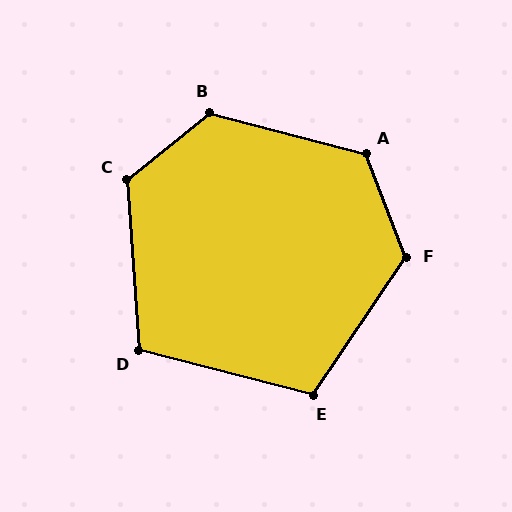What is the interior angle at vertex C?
Approximately 125 degrees (obtuse).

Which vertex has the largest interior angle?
B, at approximately 127 degrees.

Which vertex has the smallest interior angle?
D, at approximately 109 degrees.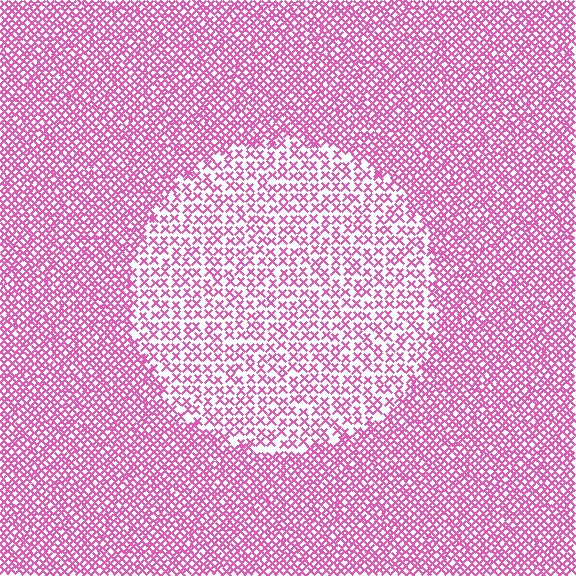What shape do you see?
I see a circle.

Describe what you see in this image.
The image contains small pink elements arranged at two different densities. A circle-shaped region is visible where the elements are less densely packed than the surrounding area.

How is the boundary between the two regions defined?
The boundary is defined by a change in element density (approximately 1.9x ratio). All elements are the same color, size, and shape.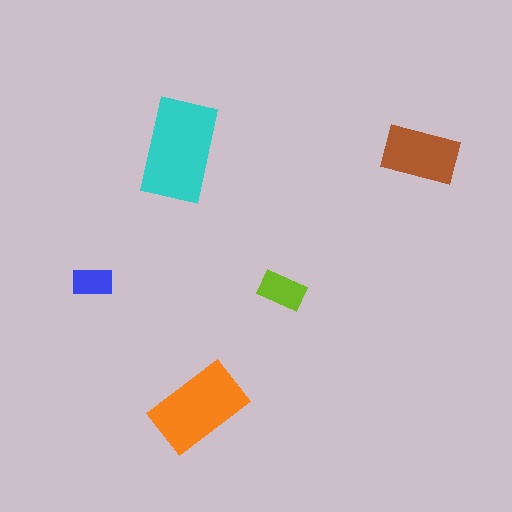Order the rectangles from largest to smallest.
the cyan one, the orange one, the brown one, the lime one, the blue one.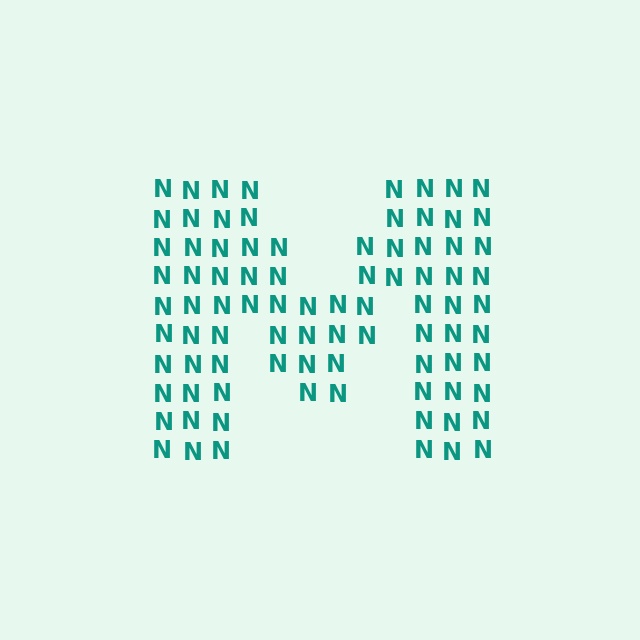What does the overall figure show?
The overall figure shows the letter M.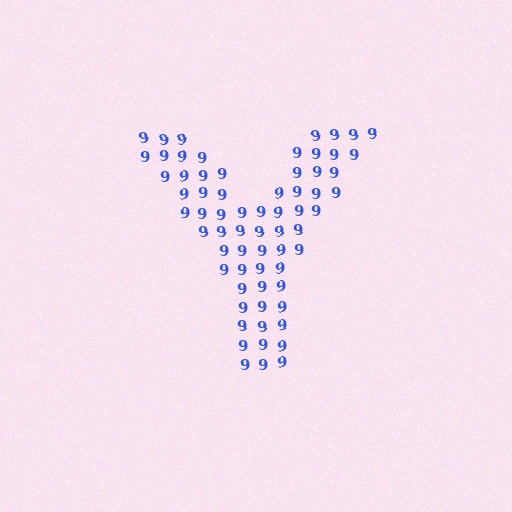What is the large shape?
The large shape is the letter Y.